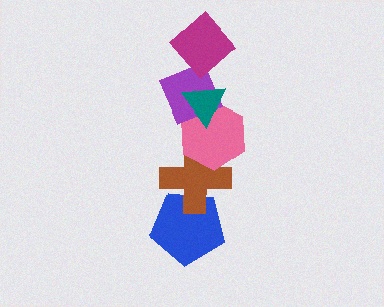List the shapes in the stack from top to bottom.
From top to bottom: the magenta diamond, the teal triangle, the purple diamond, the pink hexagon, the brown cross, the blue pentagon.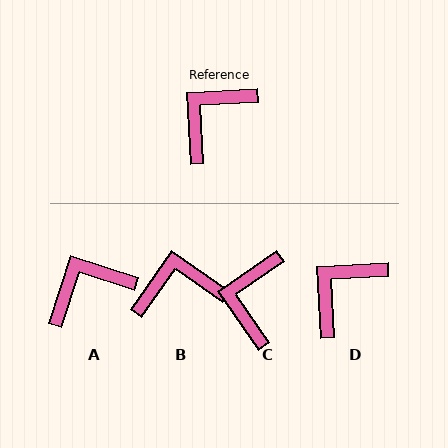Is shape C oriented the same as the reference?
No, it is off by about 31 degrees.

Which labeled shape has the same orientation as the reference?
D.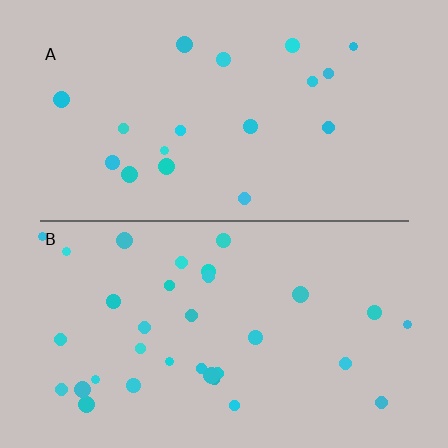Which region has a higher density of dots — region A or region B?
B (the bottom).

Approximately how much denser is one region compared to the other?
Approximately 1.8× — region B over region A.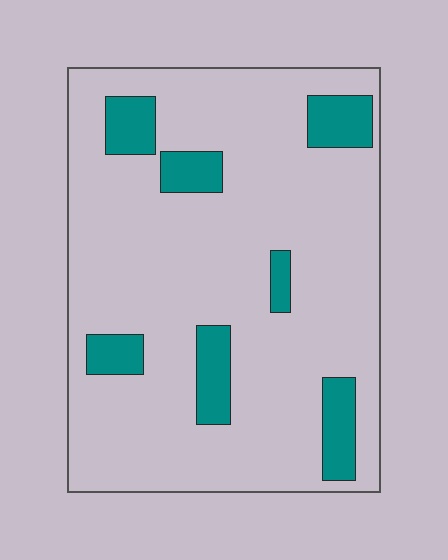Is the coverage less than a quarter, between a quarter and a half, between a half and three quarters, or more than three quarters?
Less than a quarter.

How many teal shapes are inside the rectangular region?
7.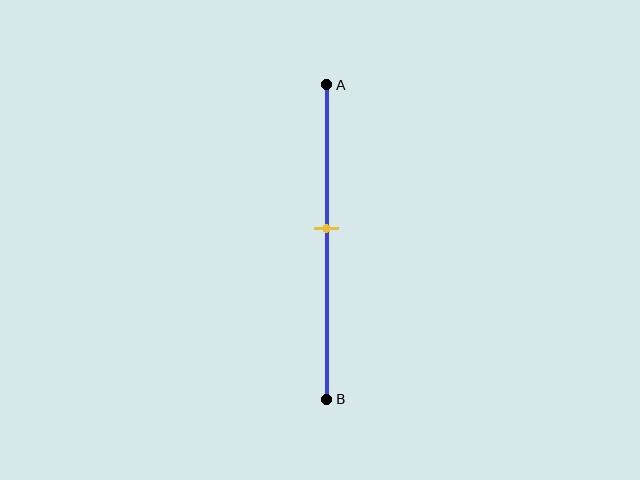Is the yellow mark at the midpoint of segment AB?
No, the mark is at about 45% from A, not at the 50% midpoint.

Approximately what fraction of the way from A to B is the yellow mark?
The yellow mark is approximately 45% of the way from A to B.